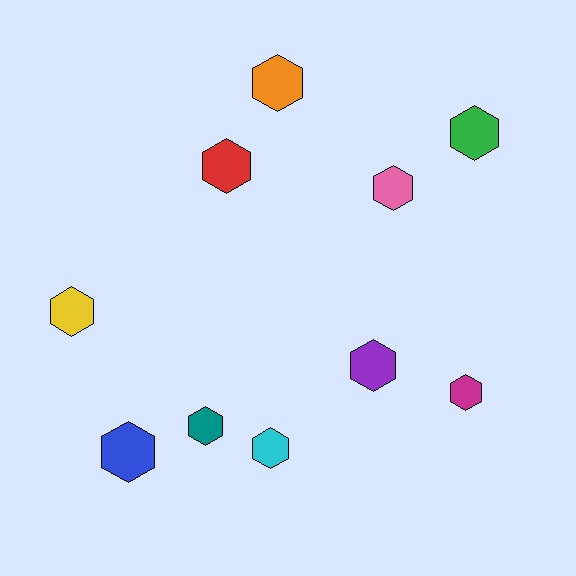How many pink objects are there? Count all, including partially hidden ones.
There is 1 pink object.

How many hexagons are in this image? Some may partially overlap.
There are 10 hexagons.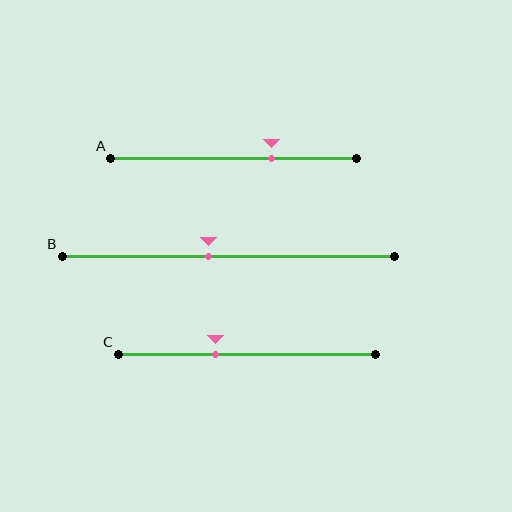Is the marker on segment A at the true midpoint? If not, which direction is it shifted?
No, the marker on segment A is shifted to the right by about 15% of the segment length.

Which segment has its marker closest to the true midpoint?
Segment B has its marker closest to the true midpoint.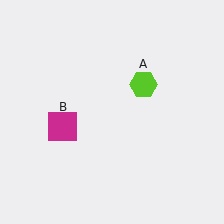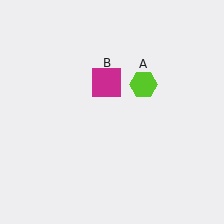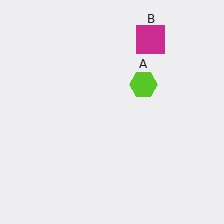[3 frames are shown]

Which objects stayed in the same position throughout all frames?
Lime hexagon (object A) remained stationary.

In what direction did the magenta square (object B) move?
The magenta square (object B) moved up and to the right.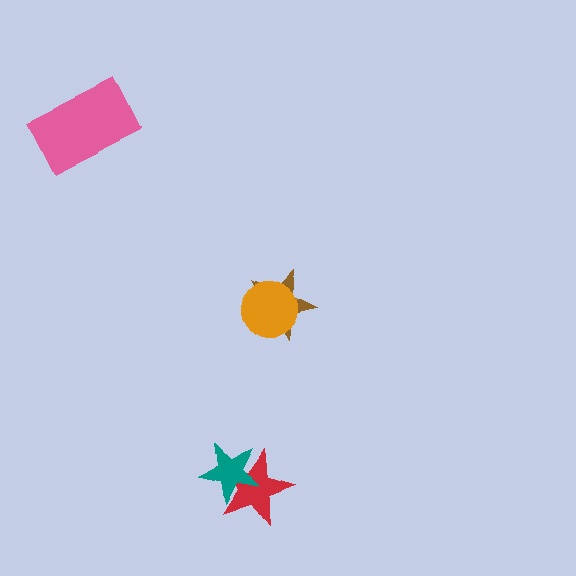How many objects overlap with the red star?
1 object overlaps with the red star.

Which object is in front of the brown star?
The orange circle is in front of the brown star.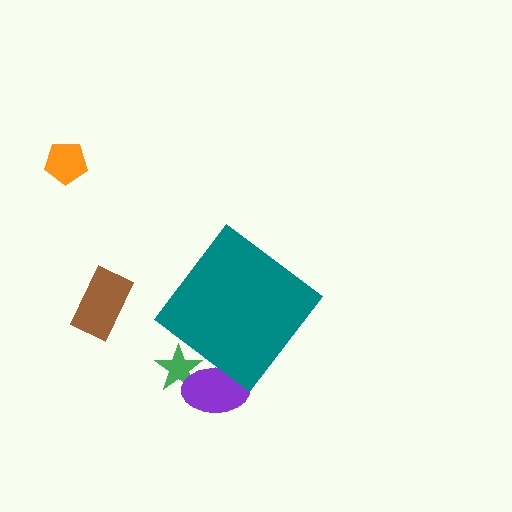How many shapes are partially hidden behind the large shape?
2 shapes are partially hidden.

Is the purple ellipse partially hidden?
Yes, the purple ellipse is partially hidden behind the teal diamond.